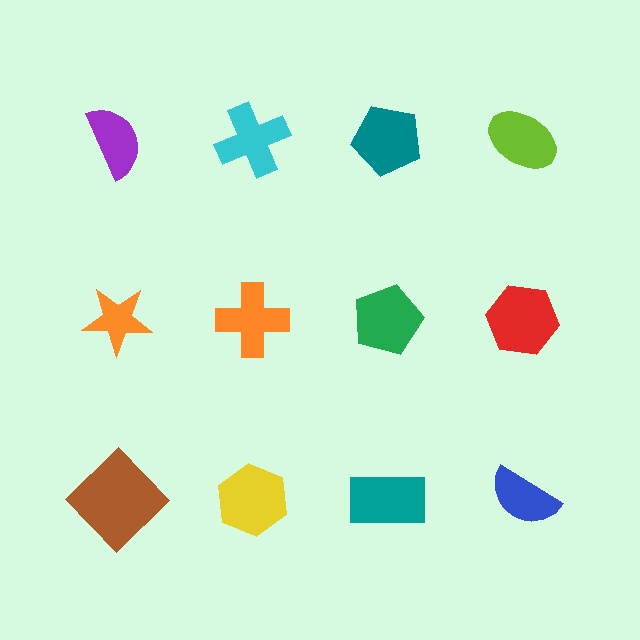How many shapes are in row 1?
4 shapes.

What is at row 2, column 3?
A green pentagon.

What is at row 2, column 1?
An orange star.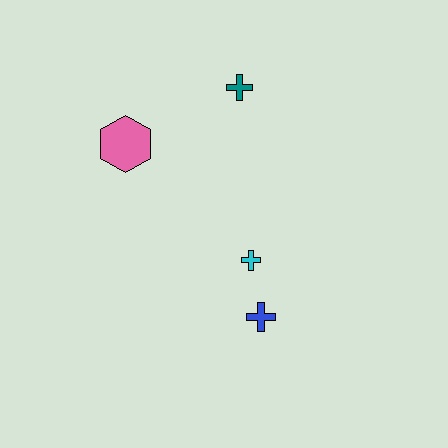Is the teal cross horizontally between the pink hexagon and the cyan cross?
Yes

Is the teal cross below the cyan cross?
No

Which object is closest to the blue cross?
The cyan cross is closest to the blue cross.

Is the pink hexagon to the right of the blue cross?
No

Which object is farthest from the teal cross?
The blue cross is farthest from the teal cross.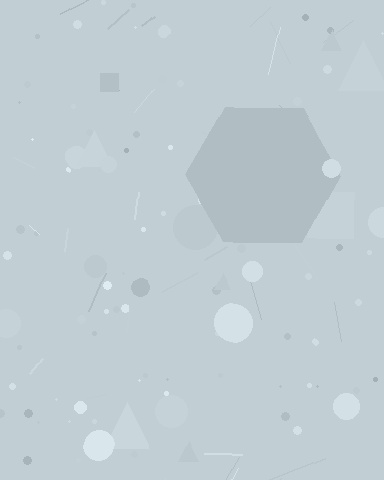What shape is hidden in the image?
A hexagon is hidden in the image.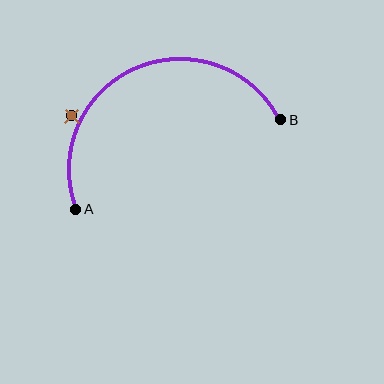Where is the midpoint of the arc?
The arc midpoint is the point on the curve farthest from the straight line joining A and B. It sits above that line.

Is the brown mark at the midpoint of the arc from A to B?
No — the brown mark does not lie on the arc at all. It sits slightly outside the curve.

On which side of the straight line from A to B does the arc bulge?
The arc bulges above the straight line connecting A and B.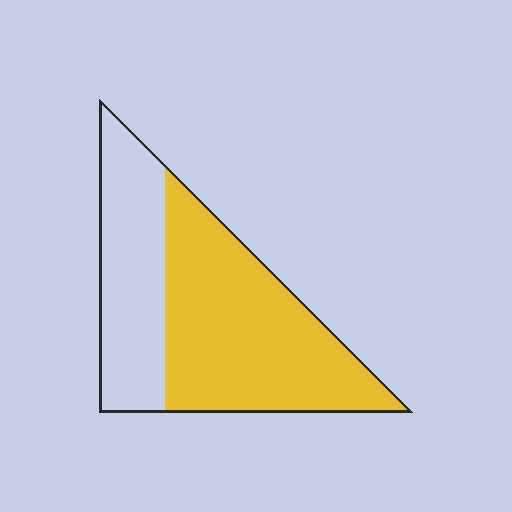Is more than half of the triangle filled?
Yes.